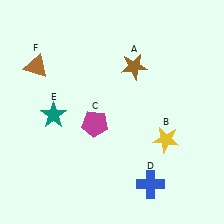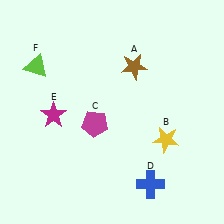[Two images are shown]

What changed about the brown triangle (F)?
In Image 1, F is brown. In Image 2, it changed to lime.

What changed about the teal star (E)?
In Image 1, E is teal. In Image 2, it changed to magenta.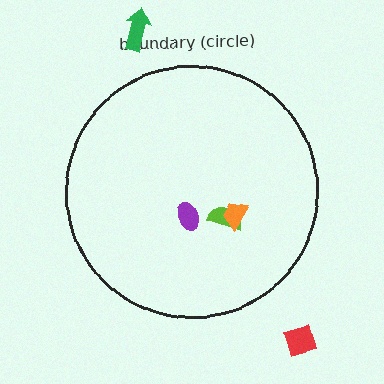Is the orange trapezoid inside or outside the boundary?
Inside.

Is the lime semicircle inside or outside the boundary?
Inside.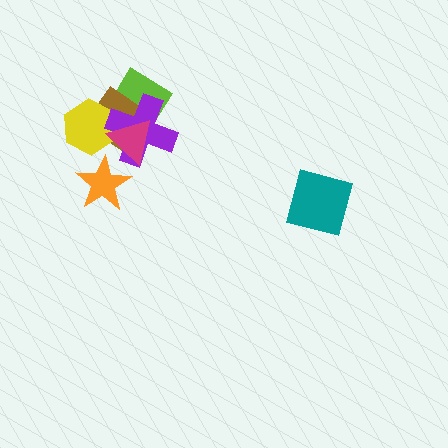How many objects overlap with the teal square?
0 objects overlap with the teal square.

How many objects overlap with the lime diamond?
4 objects overlap with the lime diamond.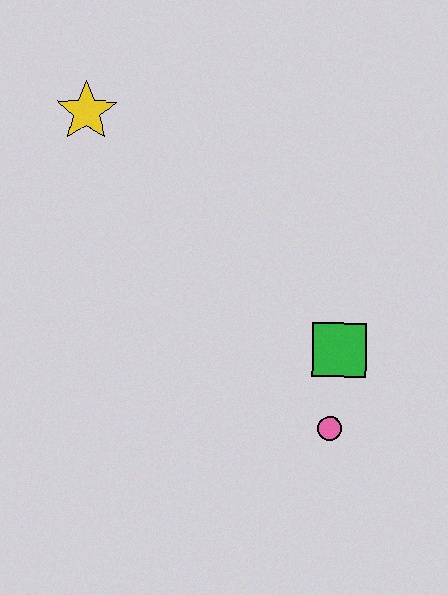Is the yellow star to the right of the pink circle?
No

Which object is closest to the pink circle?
The green square is closest to the pink circle.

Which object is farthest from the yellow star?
The pink circle is farthest from the yellow star.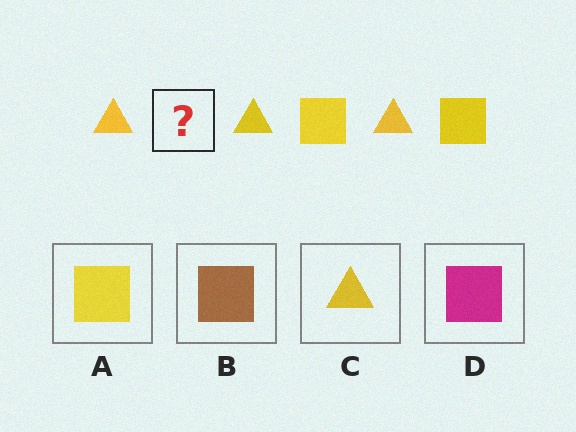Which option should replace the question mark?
Option A.